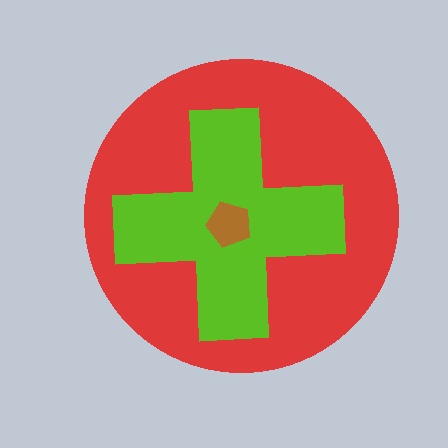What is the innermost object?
The brown pentagon.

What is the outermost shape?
The red circle.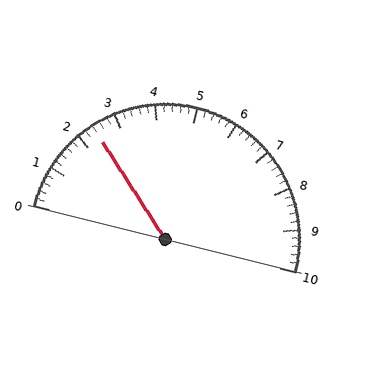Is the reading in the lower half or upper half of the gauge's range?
The reading is in the lower half of the range (0 to 10).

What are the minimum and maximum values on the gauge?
The gauge ranges from 0 to 10.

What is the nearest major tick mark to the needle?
The nearest major tick mark is 2.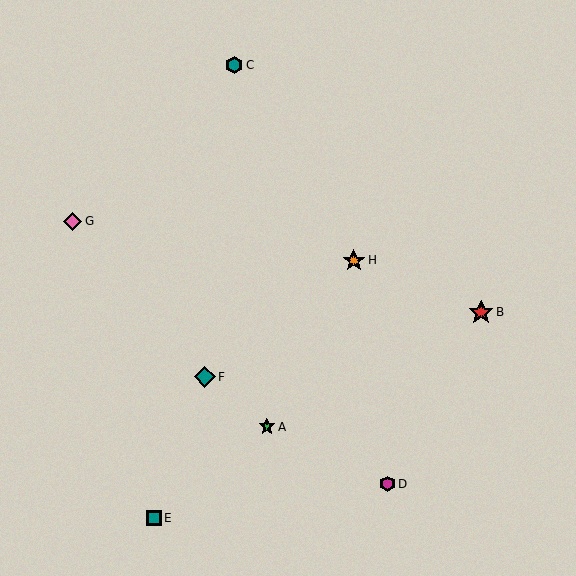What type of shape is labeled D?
Shape D is a magenta hexagon.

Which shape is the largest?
The red star (labeled B) is the largest.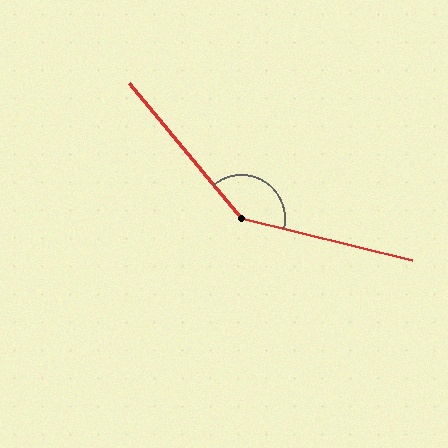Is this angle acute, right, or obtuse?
It is obtuse.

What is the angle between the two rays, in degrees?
Approximately 143 degrees.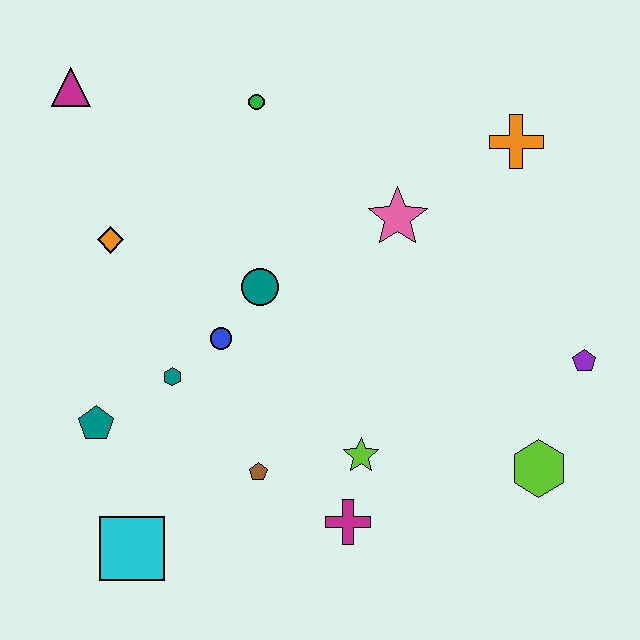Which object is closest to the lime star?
The magenta cross is closest to the lime star.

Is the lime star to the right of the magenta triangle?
Yes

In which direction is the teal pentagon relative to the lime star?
The teal pentagon is to the left of the lime star.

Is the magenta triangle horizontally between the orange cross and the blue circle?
No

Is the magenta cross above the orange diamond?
No